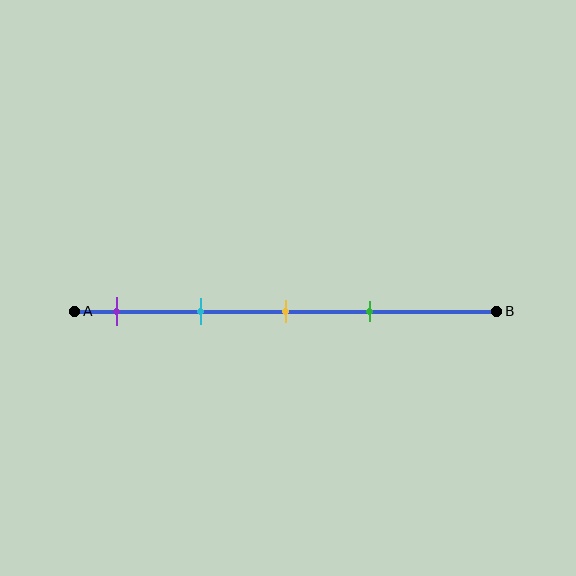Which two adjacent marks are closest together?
The yellow and green marks are the closest adjacent pair.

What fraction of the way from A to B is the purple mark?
The purple mark is approximately 10% (0.1) of the way from A to B.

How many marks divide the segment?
There are 4 marks dividing the segment.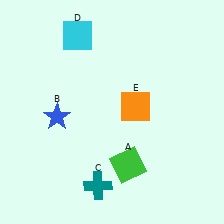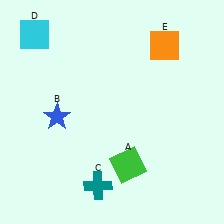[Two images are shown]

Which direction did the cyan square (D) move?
The cyan square (D) moved left.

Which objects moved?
The objects that moved are: the cyan square (D), the orange square (E).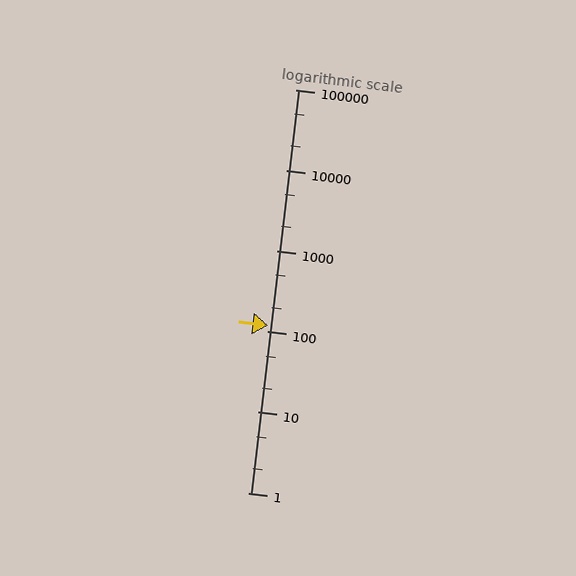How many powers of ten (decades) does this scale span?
The scale spans 5 decades, from 1 to 100000.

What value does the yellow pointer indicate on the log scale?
The pointer indicates approximately 120.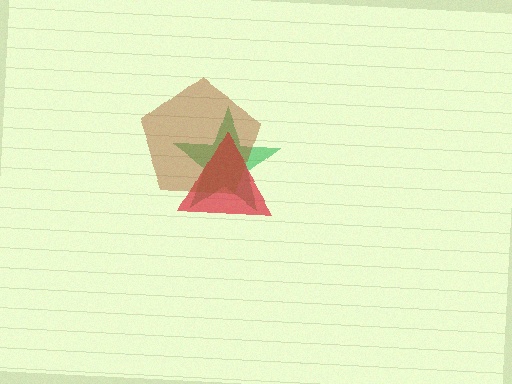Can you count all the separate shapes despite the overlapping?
Yes, there are 3 separate shapes.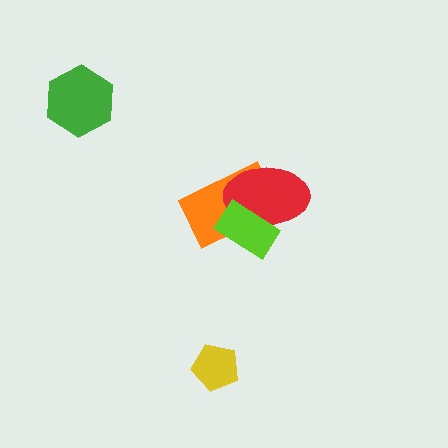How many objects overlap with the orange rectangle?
2 objects overlap with the orange rectangle.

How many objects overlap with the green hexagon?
0 objects overlap with the green hexagon.